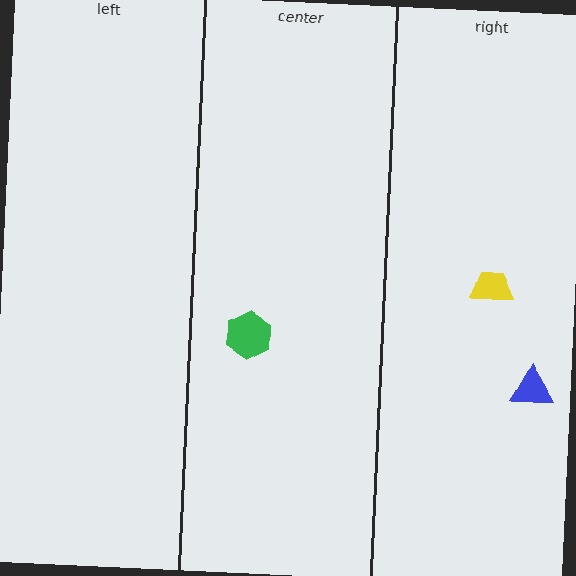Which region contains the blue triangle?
The right region.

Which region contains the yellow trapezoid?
The right region.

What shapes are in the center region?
The green hexagon.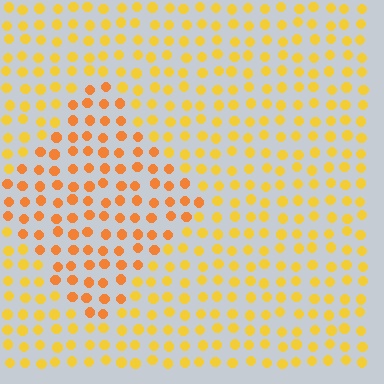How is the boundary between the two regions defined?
The boundary is defined purely by a slight shift in hue (about 24 degrees). Spacing, size, and orientation are identical on both sides.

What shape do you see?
I see a diamond.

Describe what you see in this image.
The image is filled with small yellow elements in a uniform arrangement. A diamond-shaped region is visible where the elements are tinted to a slightly different hue, forming a subtle color boundary.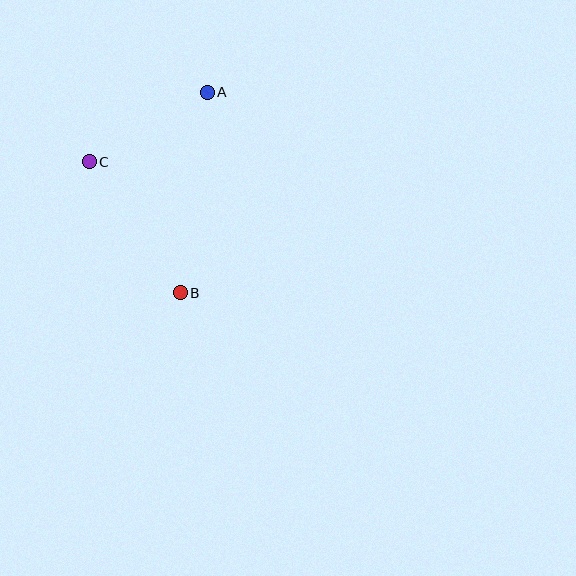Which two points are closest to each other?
Points A and C are closest to each other.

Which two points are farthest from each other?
Points A and B are farthest from each other.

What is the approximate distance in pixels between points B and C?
The distance between B and C is approximately 159 pixels.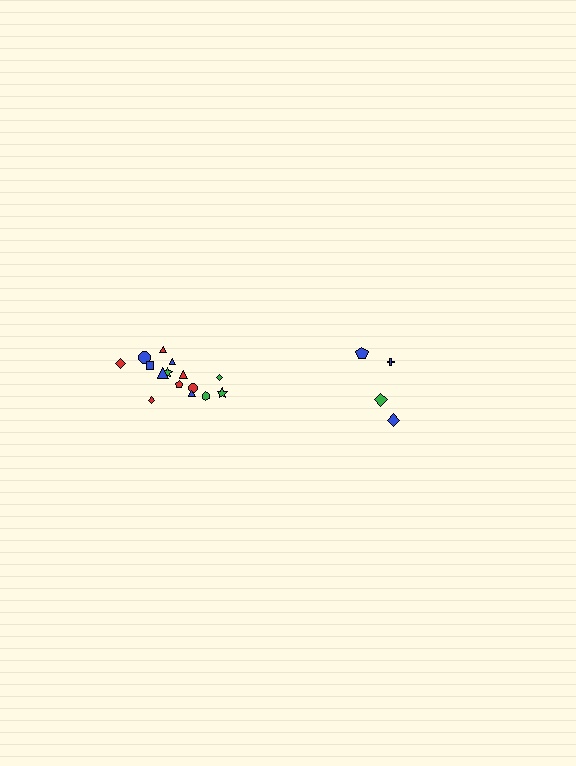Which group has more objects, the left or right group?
The left group.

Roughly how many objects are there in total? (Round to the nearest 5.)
Roughly 20 objects in total.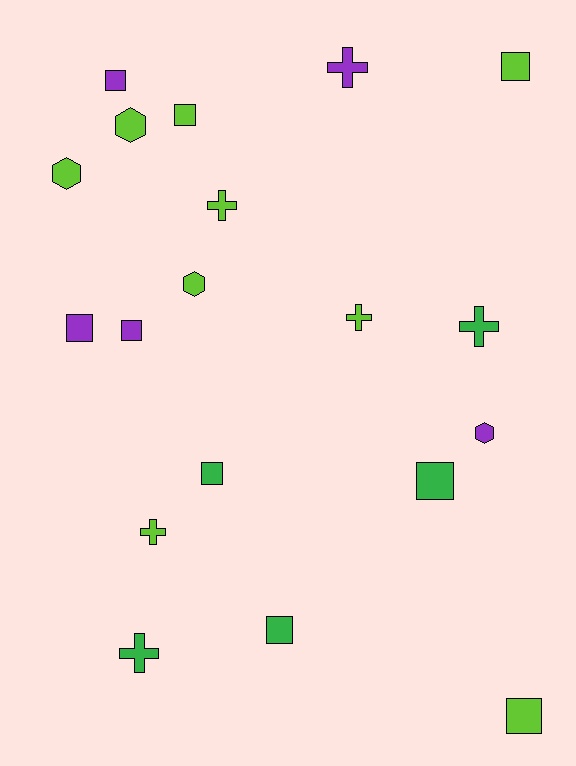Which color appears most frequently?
Lime, with 9 objects.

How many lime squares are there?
There are 3 lime squares.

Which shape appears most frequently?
Square, with 9 objects.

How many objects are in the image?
There are 19 objects.